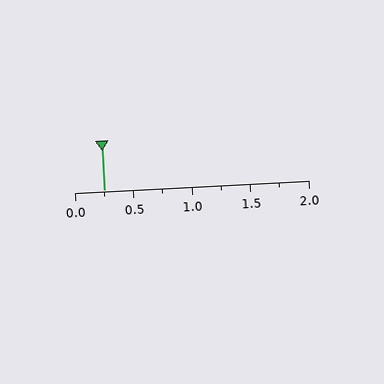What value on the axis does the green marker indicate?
The marker indicates approximately 0.25.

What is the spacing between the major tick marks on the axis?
The major ticks are spaced 0.5 apart.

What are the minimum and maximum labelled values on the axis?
The axis runs from 0.0 to 2.0.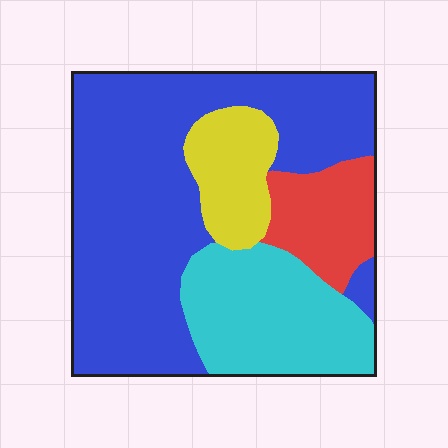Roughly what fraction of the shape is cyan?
Cyan covers around 20% of the shape.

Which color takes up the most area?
Blue, at roughly 55%.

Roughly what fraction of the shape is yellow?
Yellow covers roughly 10% of the shape.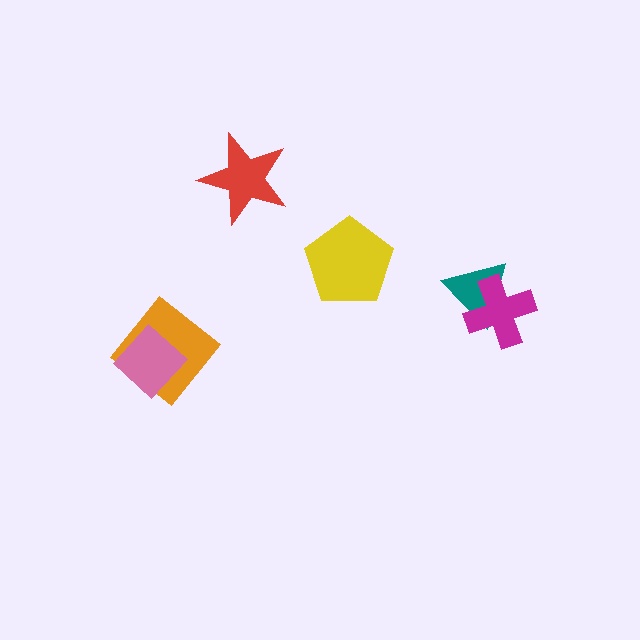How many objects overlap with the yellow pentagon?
0 objects overlap with the yellow pentagon.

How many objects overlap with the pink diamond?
1 object overlaps with the pink diamond.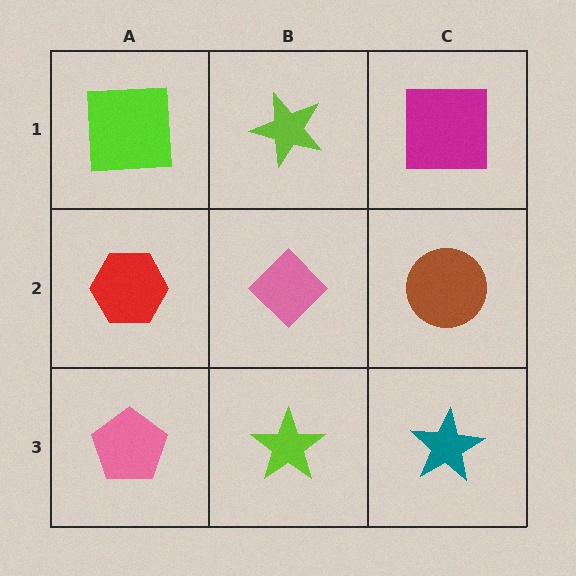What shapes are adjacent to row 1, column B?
A pink diamond (row 2, column B), a lime square (row 1, column A), a magenta square (row 1, column C).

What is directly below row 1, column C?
A brown circle.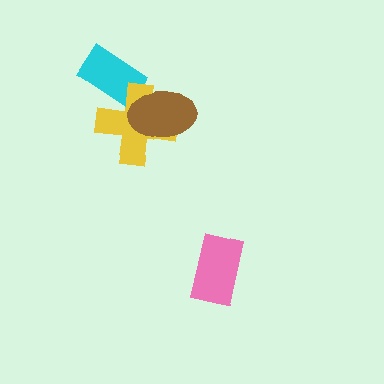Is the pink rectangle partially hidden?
No, no other shape covers it.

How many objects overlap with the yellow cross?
2 objects overlap with the yellow cross.